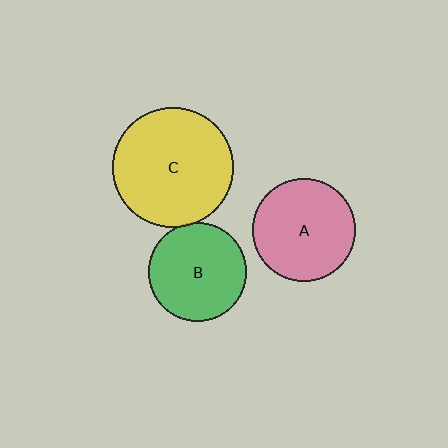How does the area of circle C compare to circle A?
Approximately 1.4 times.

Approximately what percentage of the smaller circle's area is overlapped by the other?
Approximately 5%.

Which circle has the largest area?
Circle C (yellow).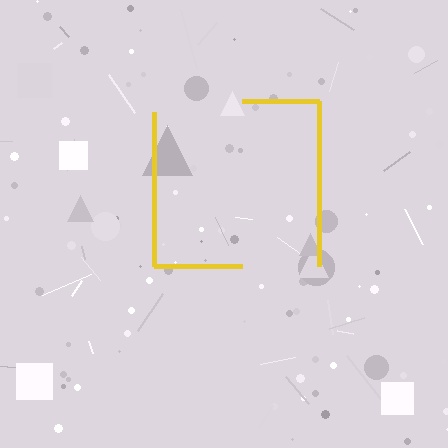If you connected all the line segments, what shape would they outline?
They would outline a square.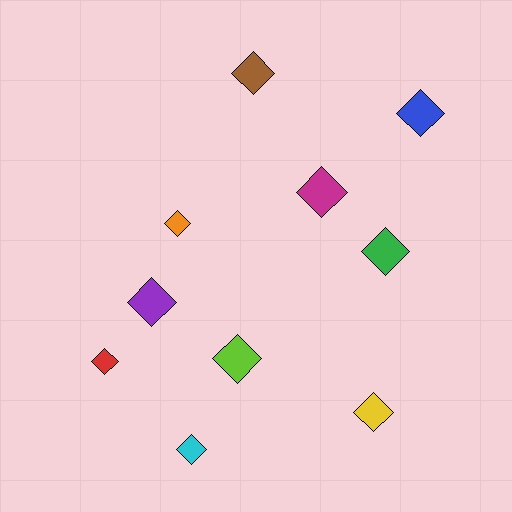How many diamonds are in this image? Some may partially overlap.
There are 10 diamonds.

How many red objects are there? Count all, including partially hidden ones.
There is 1 red object.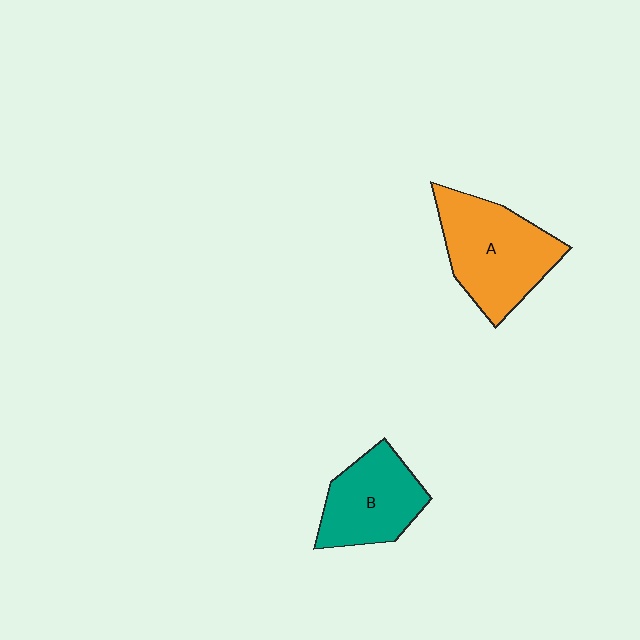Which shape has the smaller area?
Shape B (teal).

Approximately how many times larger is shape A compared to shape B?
Approximately 1.3 times.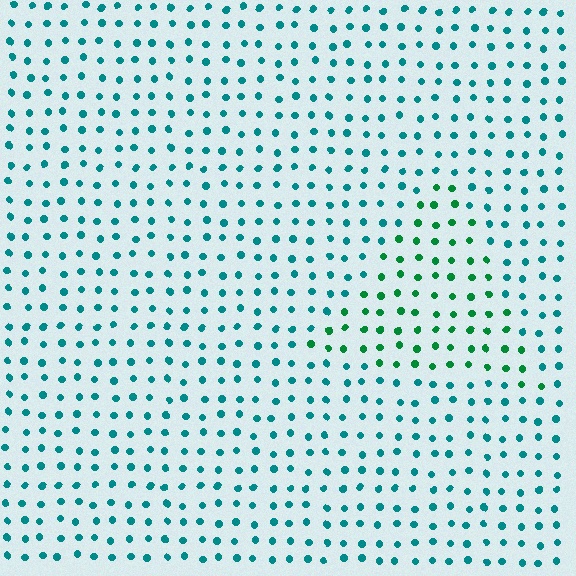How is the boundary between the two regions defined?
The boundary is defined purely by a slight shift in hue (about 36 degrees). Spacing, size, and orientation are identical on both sides.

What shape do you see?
I see a triangle.